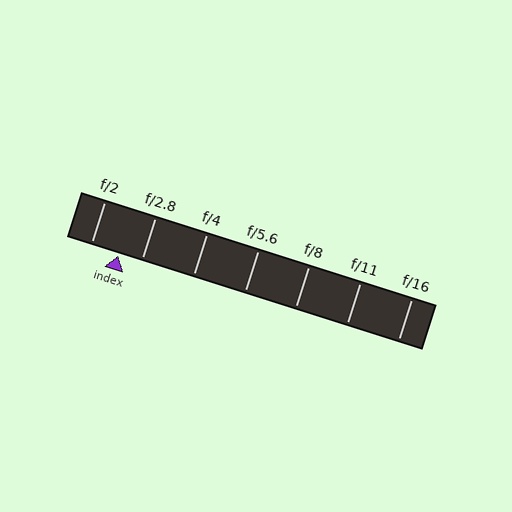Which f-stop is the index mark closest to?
The index mark is closest to f/2.8.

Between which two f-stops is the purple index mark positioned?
The index mark is between f/2 and f/2.8.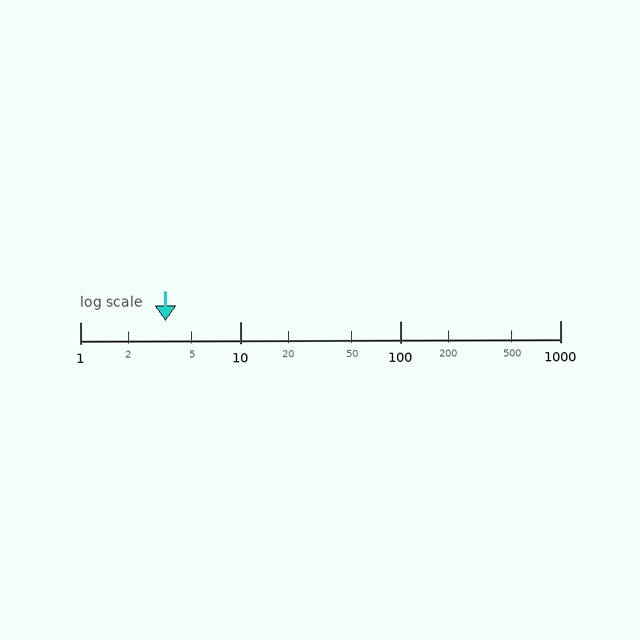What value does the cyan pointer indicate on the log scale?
The pointer indicates approximately 3.4.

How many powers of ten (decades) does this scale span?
The scale spans 3 decades, from 1 to 1000.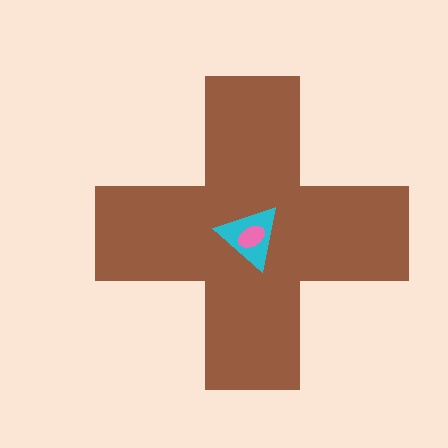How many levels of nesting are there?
3.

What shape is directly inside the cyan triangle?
The pink ellipse.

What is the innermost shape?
The pink ellipse.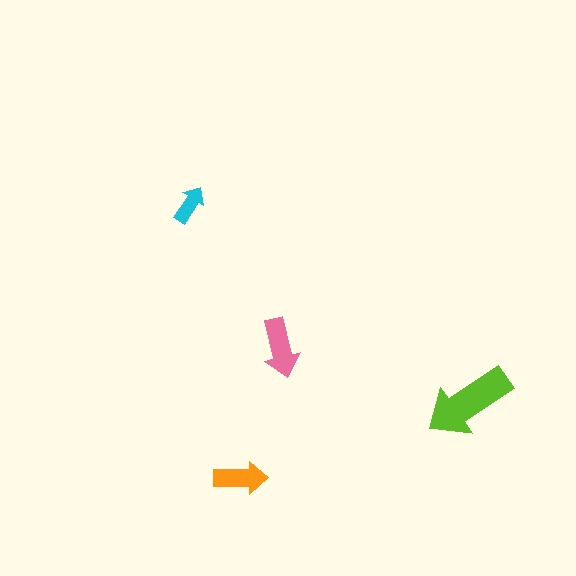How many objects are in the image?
There are 4 objects in the image.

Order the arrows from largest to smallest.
the lime one, the pink one, the orange one, the cyan one.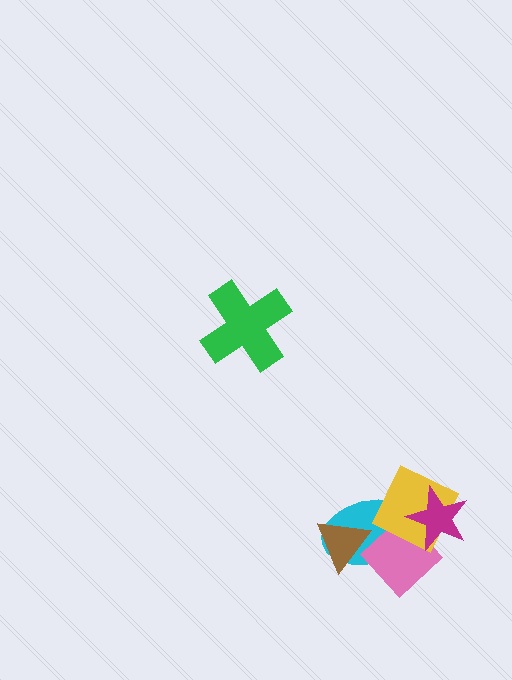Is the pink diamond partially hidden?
Yes, it is partially covered by another shape.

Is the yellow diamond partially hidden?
Yes, it is partially covered by another shape.